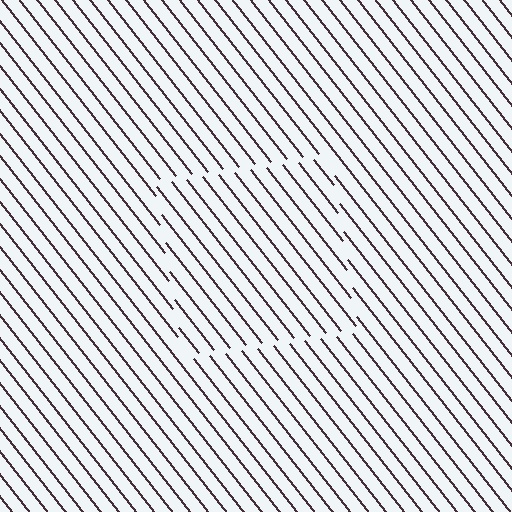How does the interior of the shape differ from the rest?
The interior of the shape contains the same grating, shifted by half a period — the contour is defined by the phase discontinuity where line-ends from the inner and outer gratings abut.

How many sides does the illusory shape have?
4 sides — the line-ends trace a square.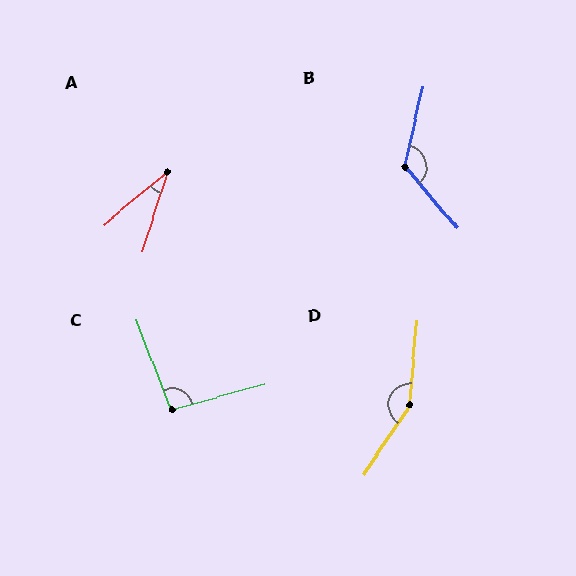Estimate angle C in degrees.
Approximately 95 degrees.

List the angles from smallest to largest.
A (32°), C (95°), B (127°), D (152°).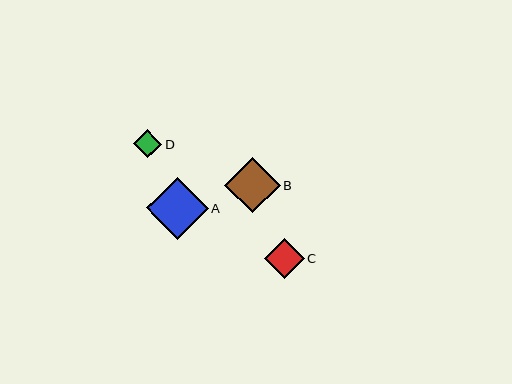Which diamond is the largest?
Diamond A is the largest with a size of approximately 62 pixels.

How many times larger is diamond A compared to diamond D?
Diamond A is approximately 2.2 times the size of diamond D.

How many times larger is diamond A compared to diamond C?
Diamond A is approximately 1.6 times the size of diamond C.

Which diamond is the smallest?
Diamond D is the smallest with a size of approximately 28 pixels.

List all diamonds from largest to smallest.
From largest to smallest: A, B, C, D.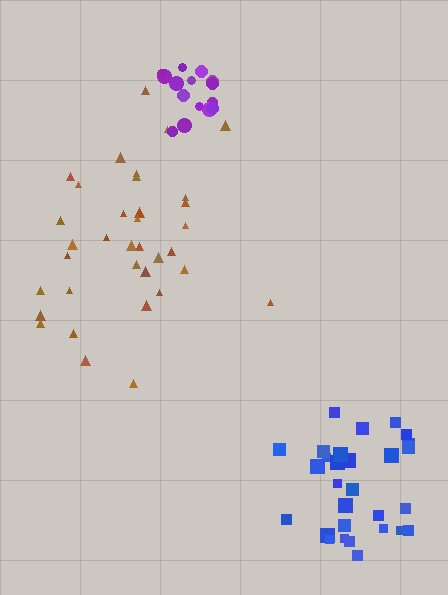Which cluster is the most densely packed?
Purple.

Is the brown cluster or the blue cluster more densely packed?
Blue.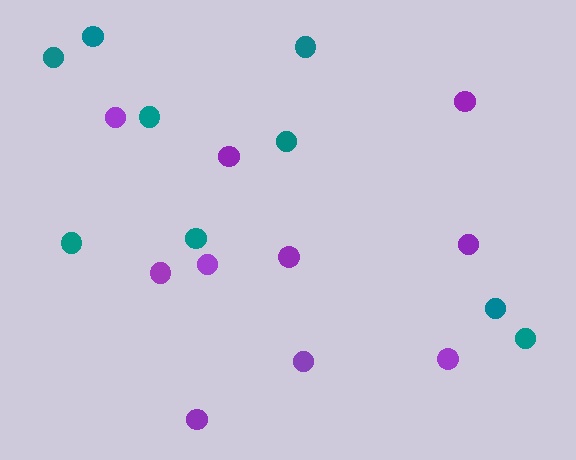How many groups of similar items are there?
There are 2 groups: one group of teal circles (9) and one group of purple circles (10).